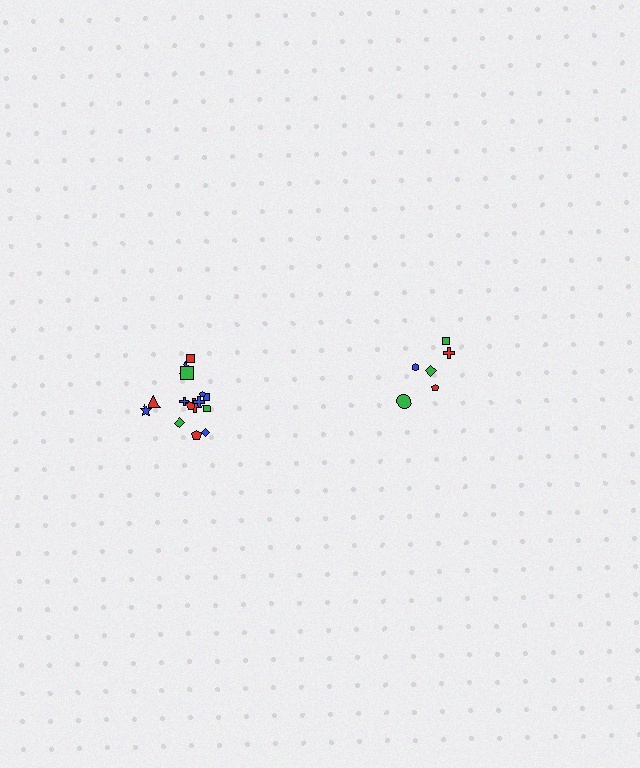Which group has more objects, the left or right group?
The left group.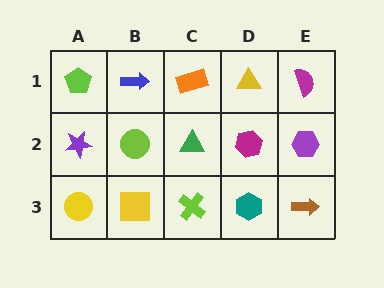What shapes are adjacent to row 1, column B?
A lime circle (row 2, column B), a lime pentagon (row 1, column A), an orange rectangle (row 1, column C).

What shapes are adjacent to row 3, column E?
A purple hexagon (row 2, column E), a teal hexagon (row 3, column D).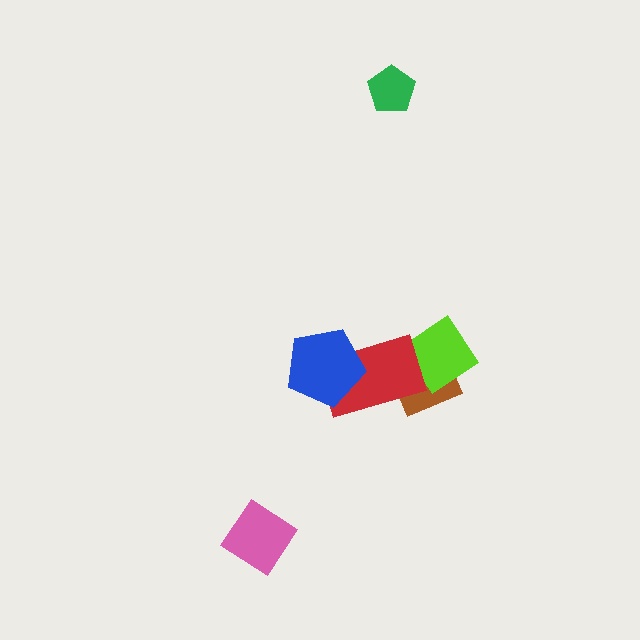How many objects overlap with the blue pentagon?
1 object overlaps with the blue pentagon.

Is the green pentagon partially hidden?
No, no other shape covers it.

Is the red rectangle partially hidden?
Yes, it is partially covered by another shape.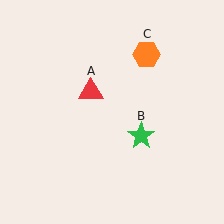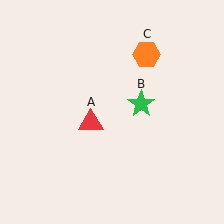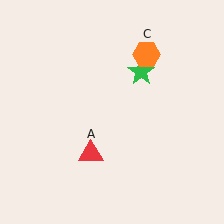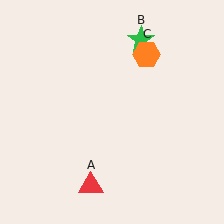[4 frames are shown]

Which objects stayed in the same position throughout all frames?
Orange hexagon (object C) remained stationary.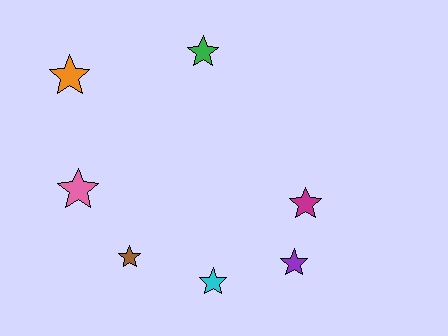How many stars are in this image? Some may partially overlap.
There are 7 stars.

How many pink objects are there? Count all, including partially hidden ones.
There is 1 pink object.